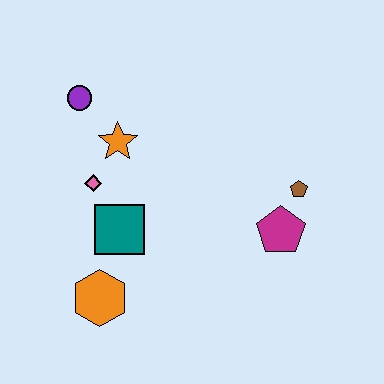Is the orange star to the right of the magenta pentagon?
No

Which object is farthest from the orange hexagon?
The brown pentagon is farthest from the orange hexagon.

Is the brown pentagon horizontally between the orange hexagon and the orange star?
No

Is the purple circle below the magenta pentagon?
No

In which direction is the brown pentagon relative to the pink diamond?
The brown pentagon is to the right of the pink diamond.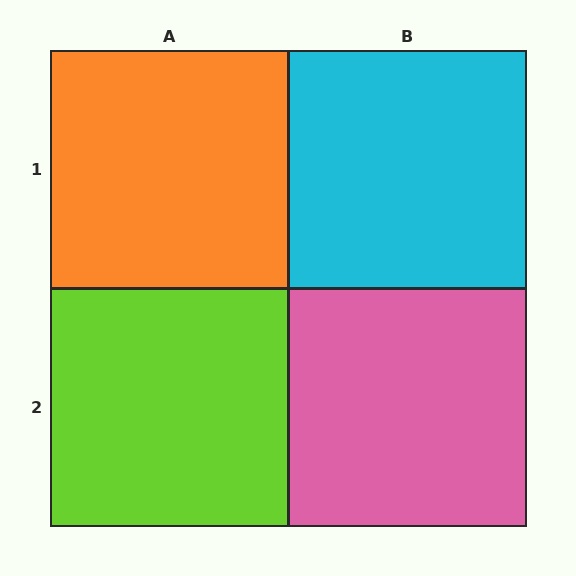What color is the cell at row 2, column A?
Lime.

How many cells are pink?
1 cell is pink.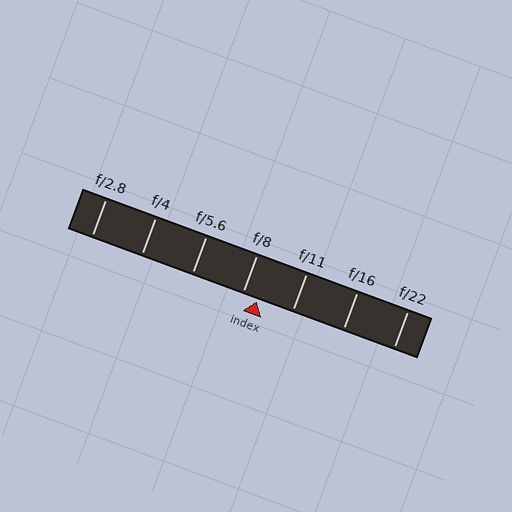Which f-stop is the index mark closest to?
The index mark is closest to f/8.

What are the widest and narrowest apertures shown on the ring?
The widest aperture shown is f/2.8 and the narrowest is f/22.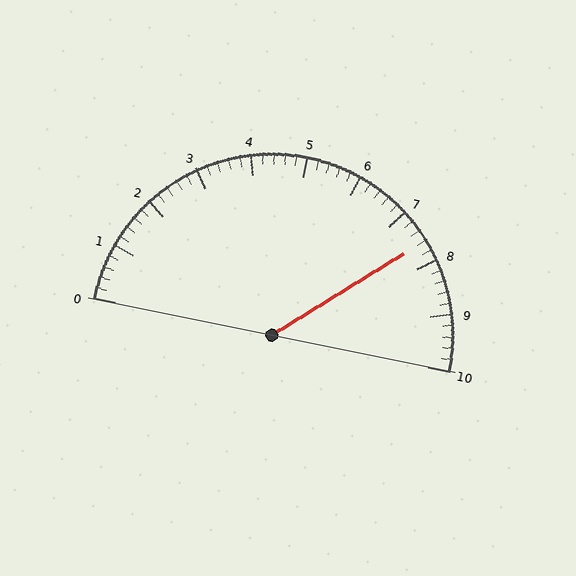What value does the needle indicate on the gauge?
The needle indicates approximately 7.6.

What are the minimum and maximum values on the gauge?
The gauge ranges from 0 to 10.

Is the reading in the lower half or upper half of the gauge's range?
The reading is in the upper half of the range (0 to 10).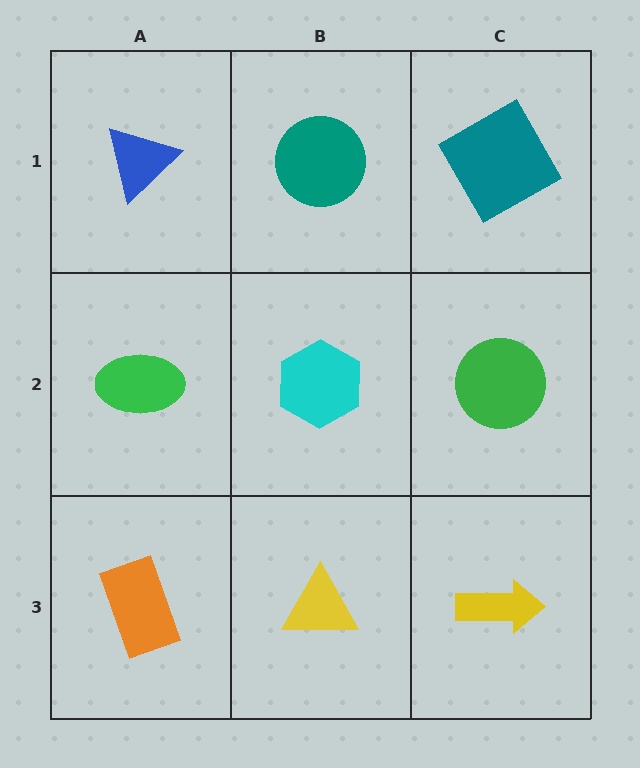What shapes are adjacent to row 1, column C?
A green circle (row 2, column C), a teal circle (row 1, column B).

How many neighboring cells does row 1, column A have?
2.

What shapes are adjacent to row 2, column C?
A teal square (row 1, column C), a yellow arrow (row 3, column C), a cyan hexagon (row 2, column B).